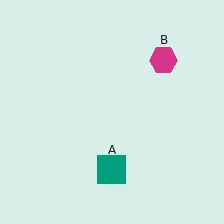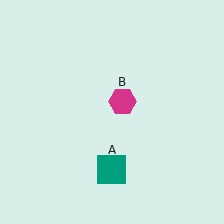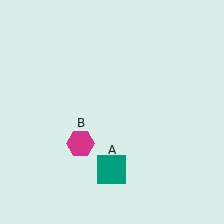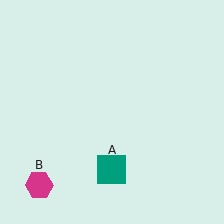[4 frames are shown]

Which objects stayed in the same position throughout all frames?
Teal square (object A) remained stationary.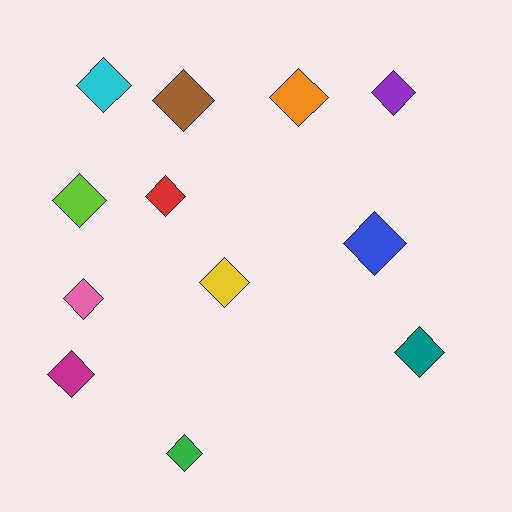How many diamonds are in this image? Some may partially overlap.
There are 12 diamonds.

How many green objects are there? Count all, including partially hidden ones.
There is 1 green object.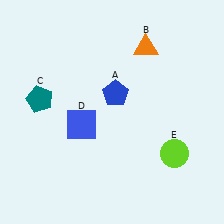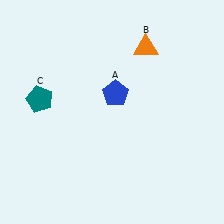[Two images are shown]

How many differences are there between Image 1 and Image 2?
There are 2 differences between the two images.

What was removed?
The lime circle (E), the blue square (D) were removed in Image 2.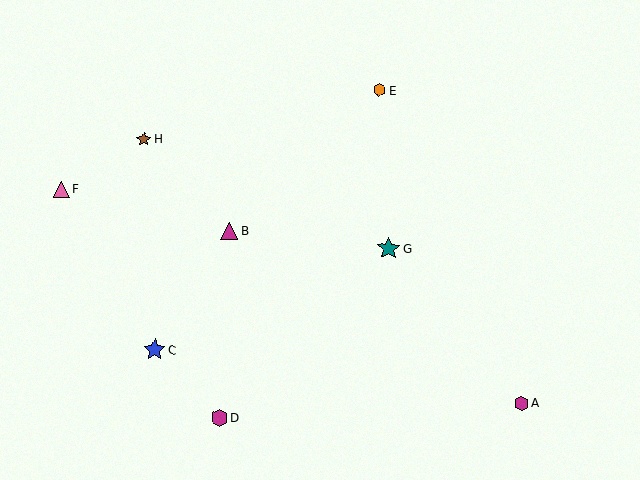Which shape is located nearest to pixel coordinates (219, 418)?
The magenta hexagon (labeled D) at (219, 418) is nearest to that location.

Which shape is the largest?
The teal star (labeled G) is the largest.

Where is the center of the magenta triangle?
The center of the magenta triangle is at (230, 231).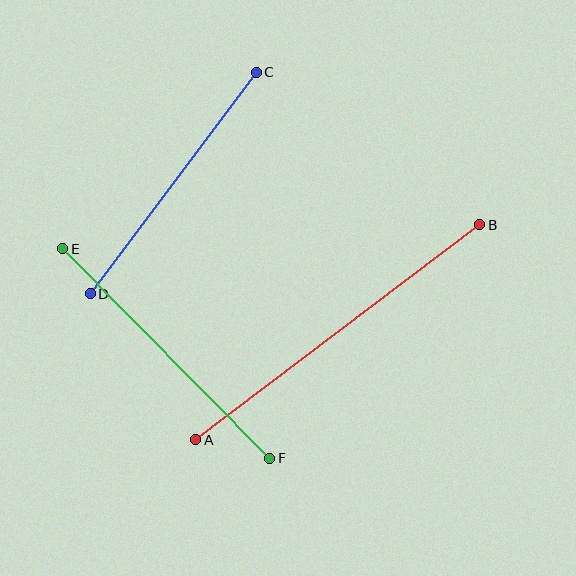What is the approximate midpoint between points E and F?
The midpoint is at approximately (166, 353) pixels.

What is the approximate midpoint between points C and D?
The midpoint is at approximately (173, 183) pixels.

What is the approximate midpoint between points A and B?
The midpoint is at approximately (338, 332) pixels.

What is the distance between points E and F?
The distance is approximately 294 pixels.